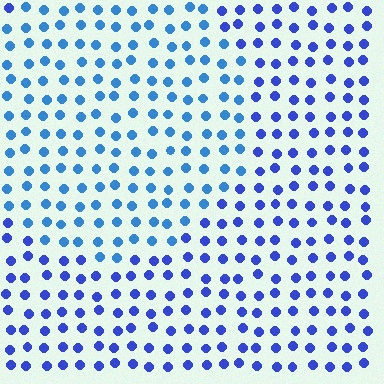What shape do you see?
I see a circle.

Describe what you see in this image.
The image is filled with small blue elements in a uniform arrangement. A circle-shaped region is visible where the elements are tinted to a slightly different hue, forming a subtle color boundary.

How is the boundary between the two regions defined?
The boundary is defined purely by a slight shift in hue (about 25 degrees). Spacing, size, and orientation are identical on both sides.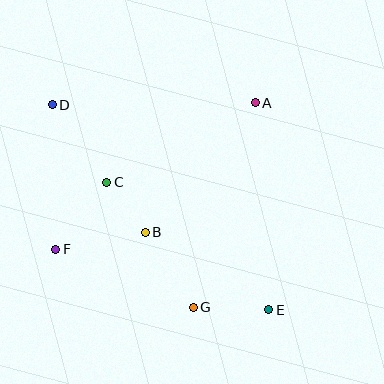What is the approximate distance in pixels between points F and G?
The distance between F and G is approximately 149 pixels.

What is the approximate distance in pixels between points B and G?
The distance between B and G is approximately 89 pixels.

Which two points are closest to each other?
Points B and C are closest to each other.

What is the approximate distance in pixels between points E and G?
The distance between E and G is approximately 75 pixels.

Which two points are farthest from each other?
Points D and E are farthest from each other.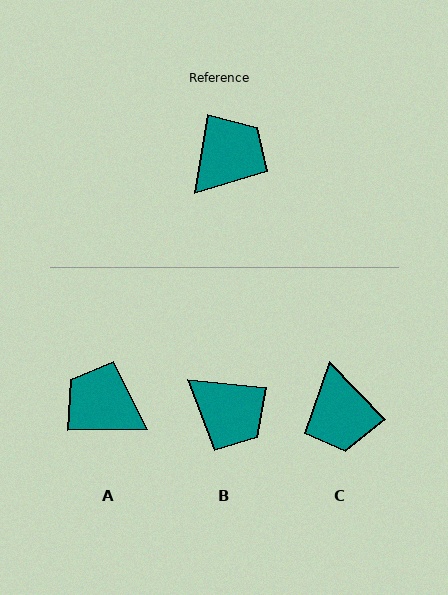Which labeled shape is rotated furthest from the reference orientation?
C, about 126 degrees away.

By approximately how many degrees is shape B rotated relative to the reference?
Approximately 86 degrees clockwise.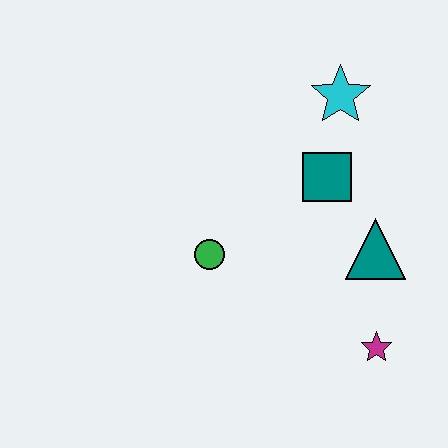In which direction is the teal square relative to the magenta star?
The teal square is above the magenta star.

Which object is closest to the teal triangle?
The teal square is closest to the teal triangle.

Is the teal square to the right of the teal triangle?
No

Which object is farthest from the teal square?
The magenta star is farthest from the teal square.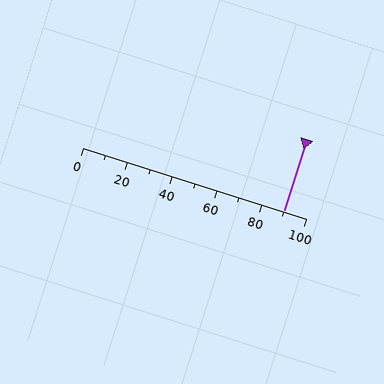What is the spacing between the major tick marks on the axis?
The major ticks are spaced 20 apart.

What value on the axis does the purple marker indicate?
The marker indicates approximately 90.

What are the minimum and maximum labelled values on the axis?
The axis runs from 0 to 100.